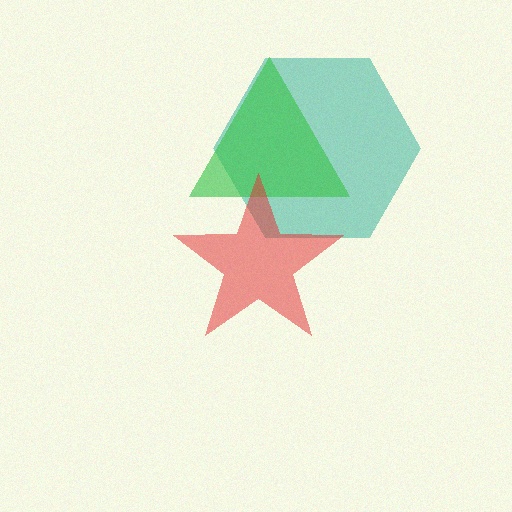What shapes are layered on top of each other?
The layered shapes are: a teal hexagon, a green triangle, a red star.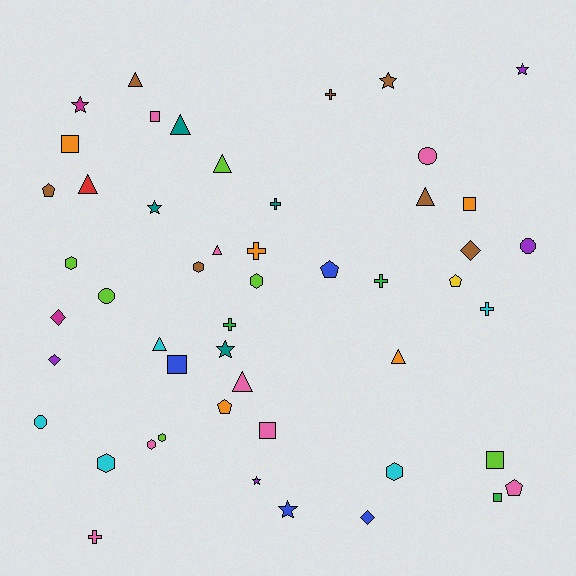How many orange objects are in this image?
There are 5 orange objects.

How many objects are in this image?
There are 50 objects.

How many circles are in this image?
There are 4 circles.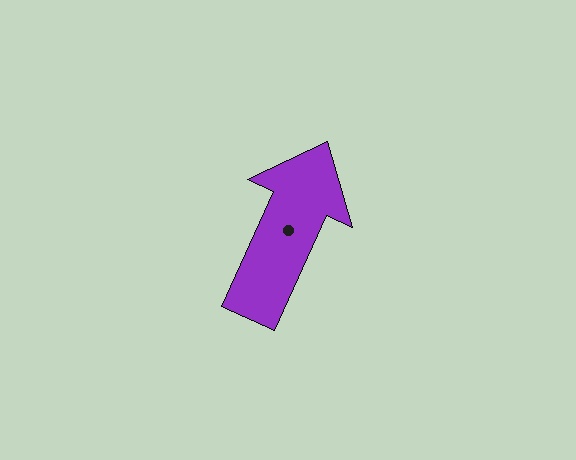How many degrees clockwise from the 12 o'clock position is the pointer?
Approximately 24 degrees.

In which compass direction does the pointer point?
Northeast.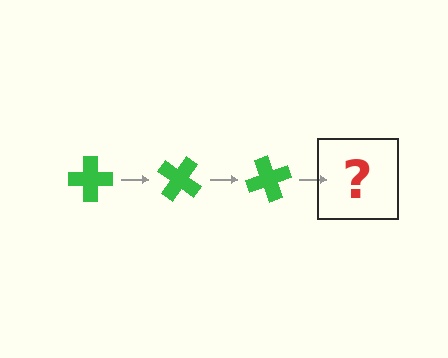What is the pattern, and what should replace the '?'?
The pattern is that the cross rotates 35 degrees each step. The '?' should be a green cross rotated 105 degrees.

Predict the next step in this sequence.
The next step is a green cross rotated 105 degrees.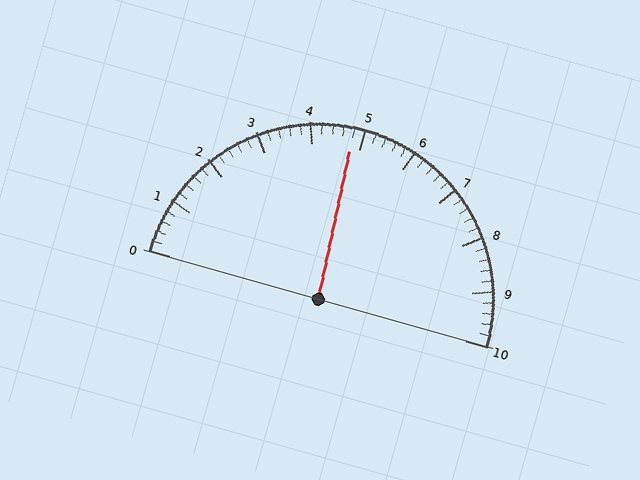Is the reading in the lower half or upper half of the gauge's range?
The reading is in the lower half of the range (0 to 10).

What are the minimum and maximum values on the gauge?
The gauge ranges from 0 to 10.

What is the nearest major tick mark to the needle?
The nearest major tick mark is 5.